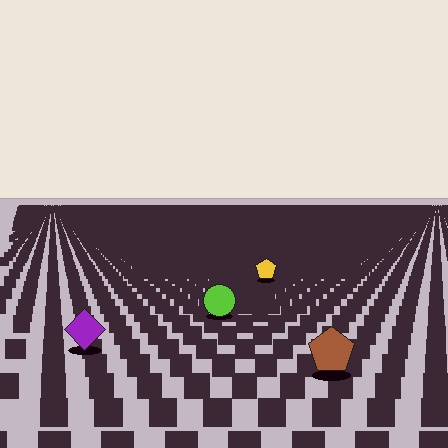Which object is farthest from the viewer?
The yellow pentagon is farthest from the viewer. It appears smaller and the ground texture around it is denser.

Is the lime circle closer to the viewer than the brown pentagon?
No. The brown pentagon is closer — you can tell from the texture gradient: the ground texture is coarser near it.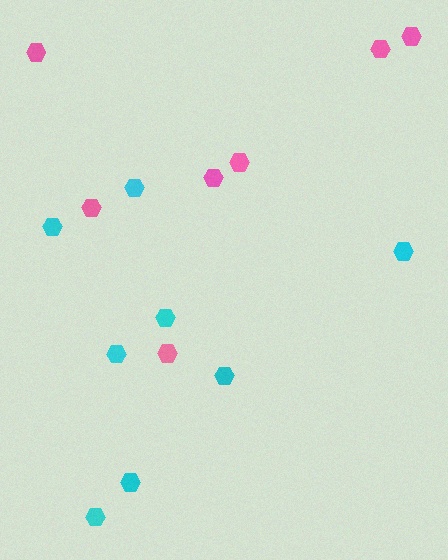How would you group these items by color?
There are 2 groups: one group of cyan hexagons (8) and one group of pink hexagons (7).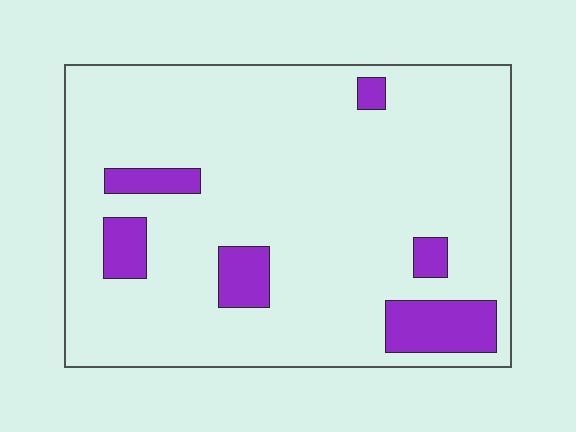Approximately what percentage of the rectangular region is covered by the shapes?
Approximately 10%.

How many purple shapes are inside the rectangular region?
6.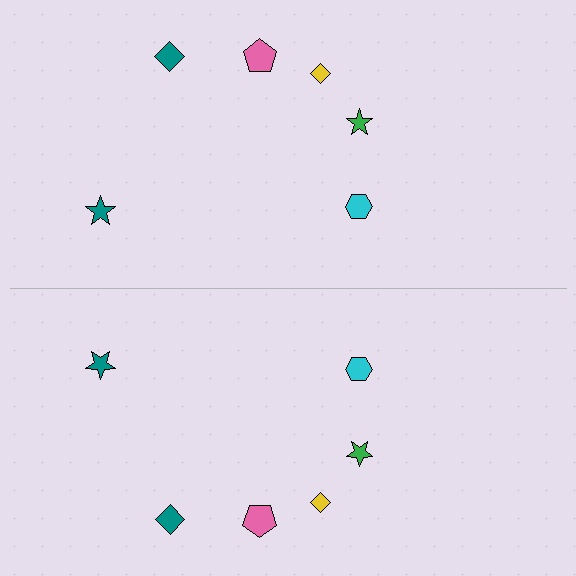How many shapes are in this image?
There are 12 shapes in this image.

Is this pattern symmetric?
Yes, this pattern has bilateral (reflection) symmetry.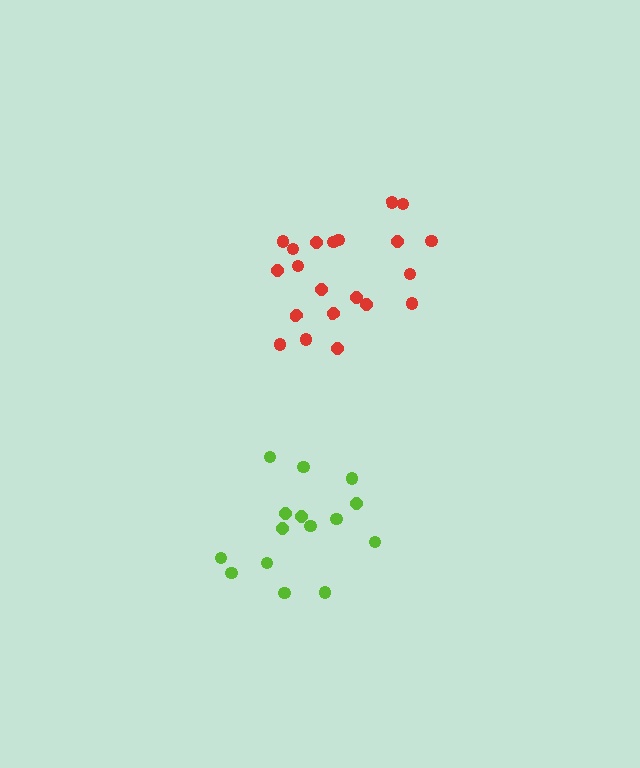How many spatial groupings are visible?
There are 2 spatial groupings.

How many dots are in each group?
Group 1: 21 dots, Group 2: 15 dots (36 total).